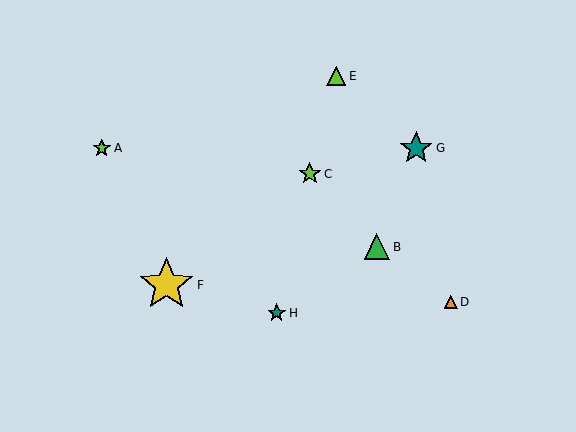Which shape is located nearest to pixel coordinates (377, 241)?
The green triangle (labeled B) at (377, 247) is nearest to that location.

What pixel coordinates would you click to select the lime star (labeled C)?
Click at (310, 174) to select the lime star C.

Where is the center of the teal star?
The center of the teal star is at (277, 313).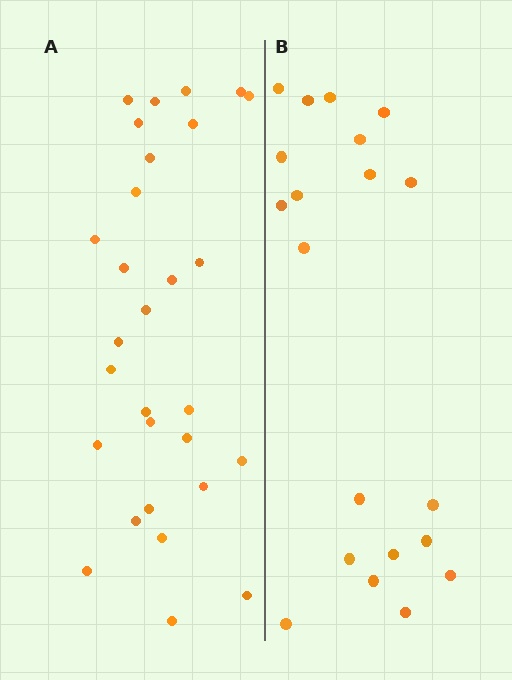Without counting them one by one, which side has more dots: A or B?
Region A (the left region) has more dots.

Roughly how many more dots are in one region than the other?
Region A has roughly 8 or so more dots than region B.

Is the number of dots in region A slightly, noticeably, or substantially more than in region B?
Region A has substantially more. The ratio is roughly 1.4 to 1.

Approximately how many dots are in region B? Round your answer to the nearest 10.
About 20 dots.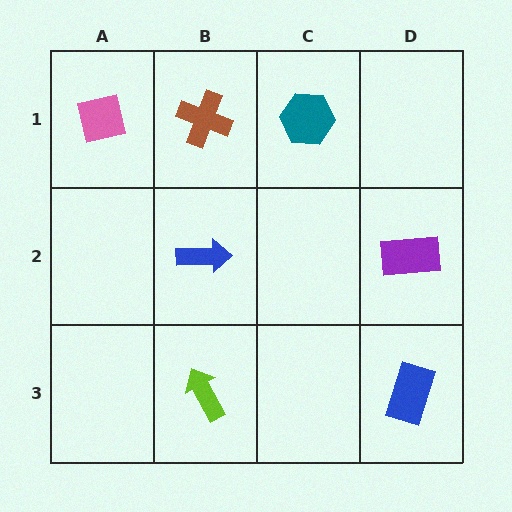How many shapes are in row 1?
3 shapes.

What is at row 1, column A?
A pink square.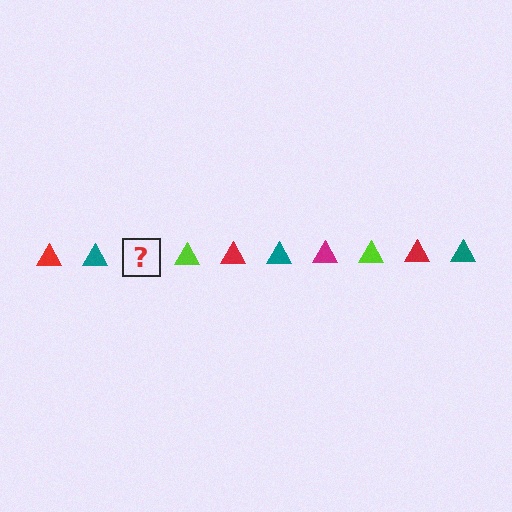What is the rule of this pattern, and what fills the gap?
The rule is that the pattern cycles through red, teal, magenta, lime triangles. The gap should be filled with a magenta triangle.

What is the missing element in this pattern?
The missing element is a magenta triangle.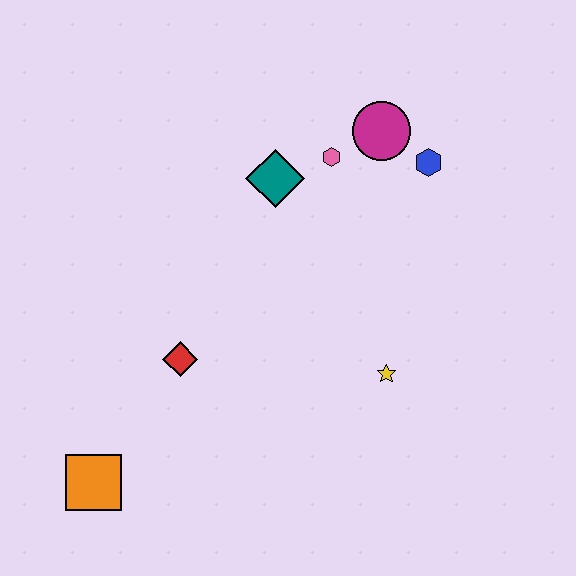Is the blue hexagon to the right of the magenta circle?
Yes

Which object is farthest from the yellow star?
The orange square is farthest from the yellow star.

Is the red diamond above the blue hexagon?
No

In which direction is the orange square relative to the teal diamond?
The orange square is below the teal diamond.